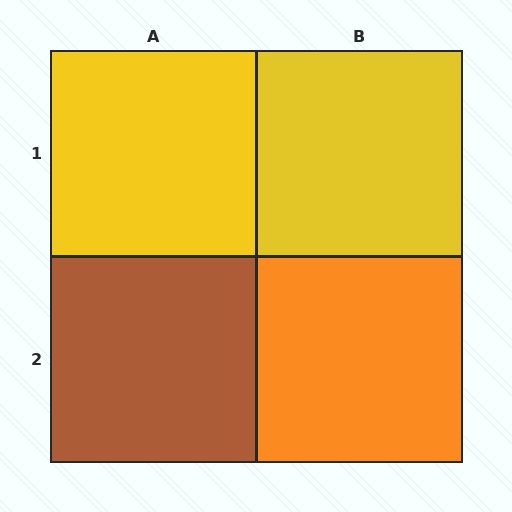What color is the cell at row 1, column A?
Yellow.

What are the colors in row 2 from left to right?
Brown, orange.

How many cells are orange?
1 cell is orange.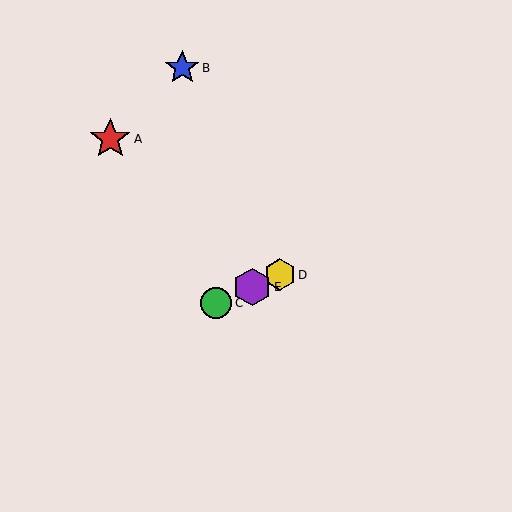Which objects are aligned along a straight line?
Objects C, D, E are aligned along a straight line.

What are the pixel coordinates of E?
Object E is at (252, 287).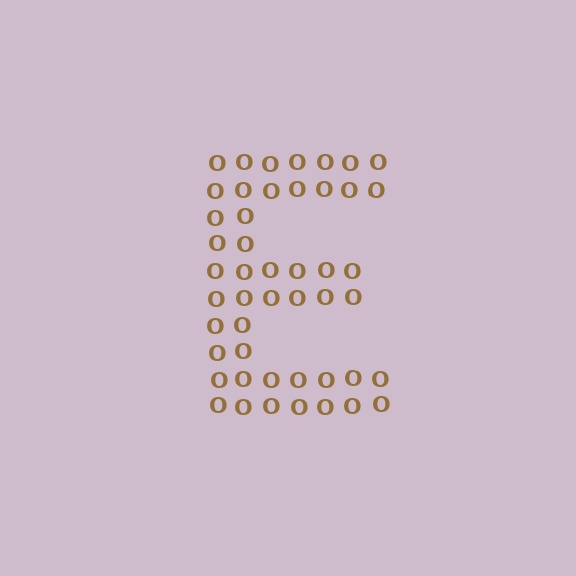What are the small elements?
The small elements are letter O's.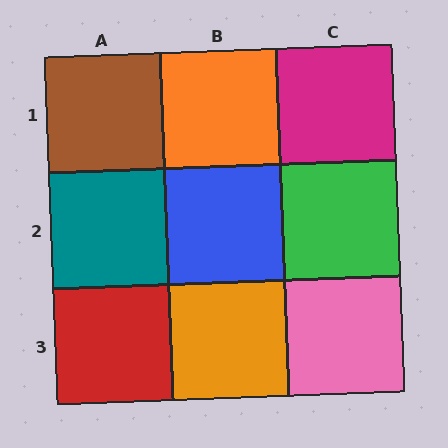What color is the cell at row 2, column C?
Green.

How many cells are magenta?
1 cell is magenta.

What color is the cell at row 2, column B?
Blue.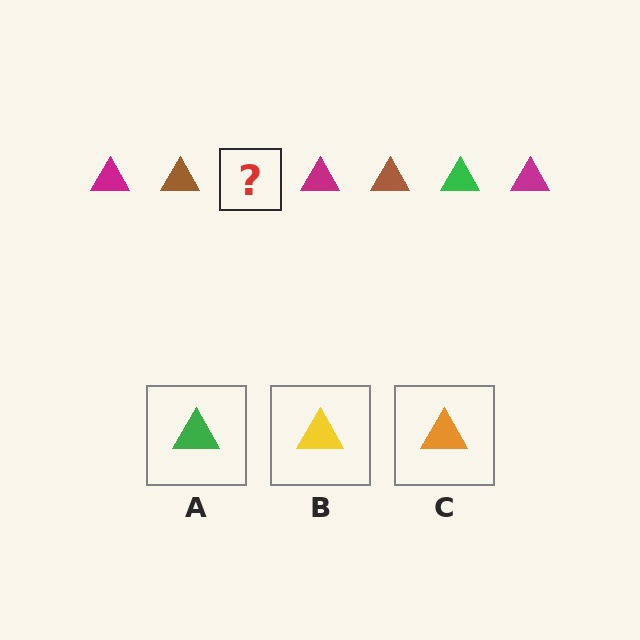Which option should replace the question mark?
Option A.